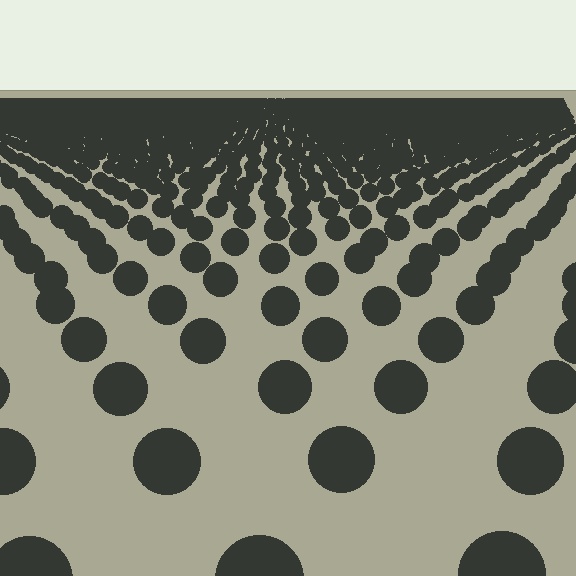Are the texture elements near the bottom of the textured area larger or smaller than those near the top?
Larger. Near the bottom, elements are closer to the viewer and appear at a bigger on-screen size.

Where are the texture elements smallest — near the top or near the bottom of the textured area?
Near the top.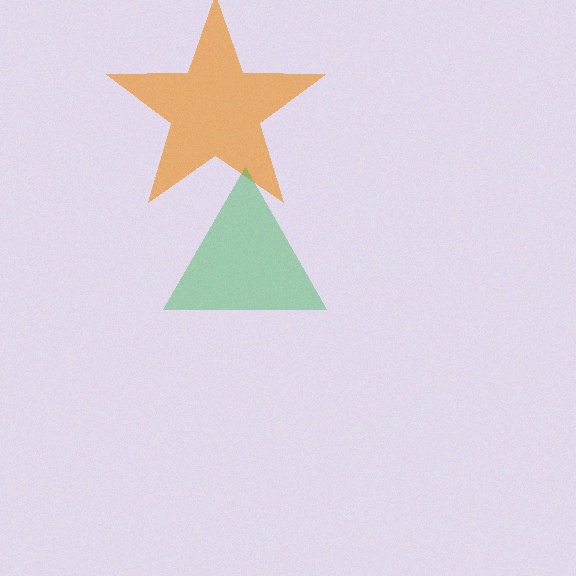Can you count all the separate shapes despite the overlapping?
Yes, there are 2 separate shapes.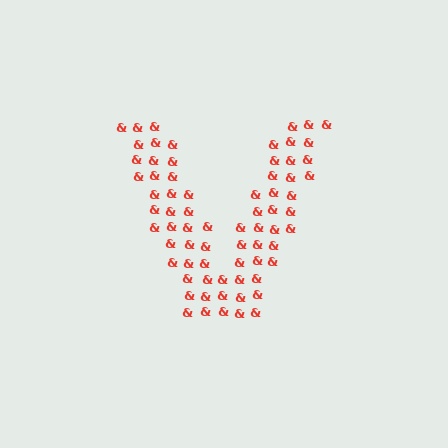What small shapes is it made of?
It is made of small ampersands.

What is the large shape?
The large shape is the letter V.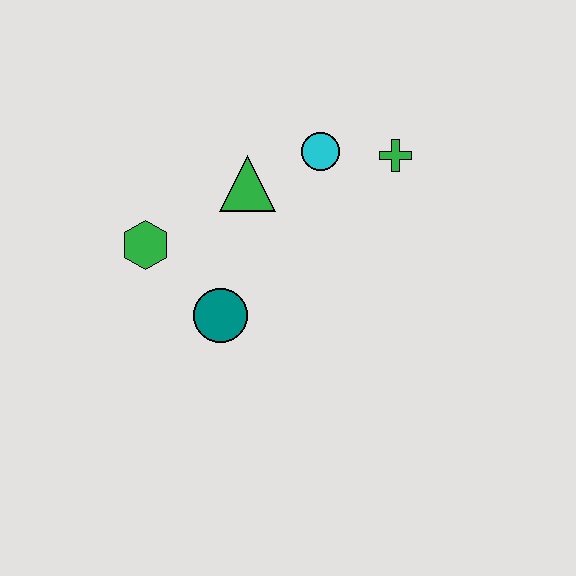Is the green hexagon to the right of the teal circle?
No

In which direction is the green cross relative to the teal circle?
The green cross is to the right of the teal circle.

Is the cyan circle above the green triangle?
Yes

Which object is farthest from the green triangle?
The green cross is farthest from the green triangle.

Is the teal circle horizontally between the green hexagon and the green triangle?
Yes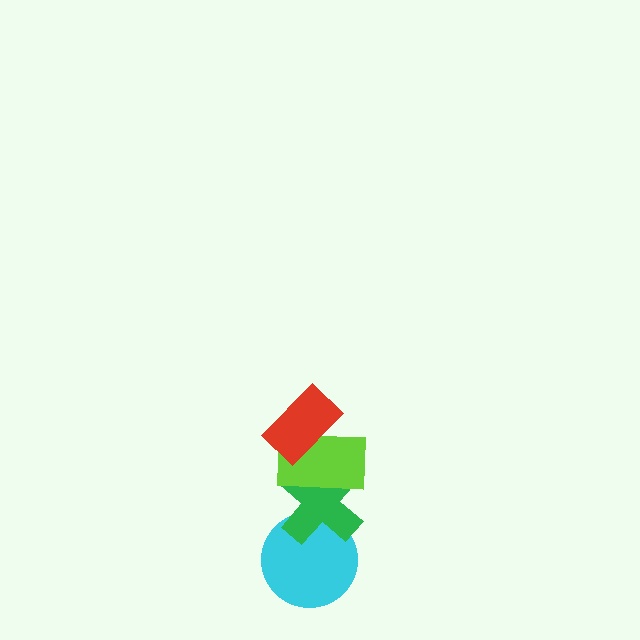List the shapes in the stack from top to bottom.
From top to bottom: the red rectangle, the lime rectangle, the green cross, the cyan circle.